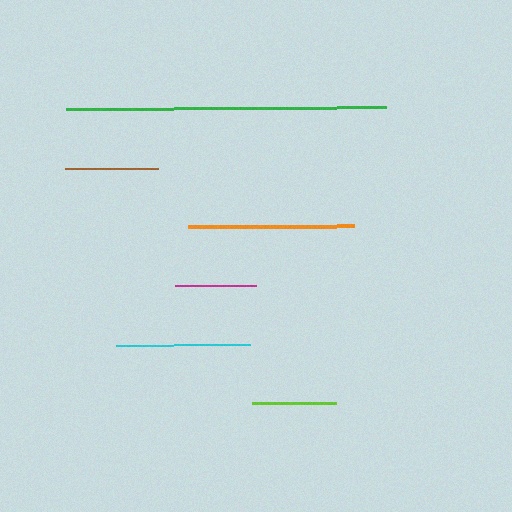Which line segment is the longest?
The green line is the longest at approximately 319 pixels.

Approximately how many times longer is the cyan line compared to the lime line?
The cyan line is approximately 1.6 times the length of the lime line.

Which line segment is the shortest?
The magenta line is the shortest at approximately 82 pixels.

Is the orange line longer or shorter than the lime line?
The orange line is longer than the lime line.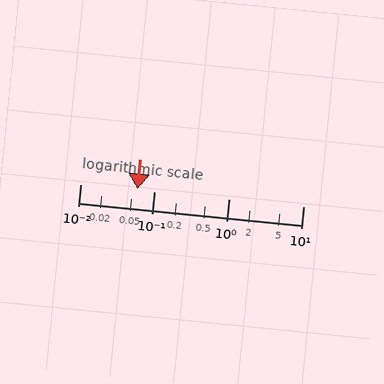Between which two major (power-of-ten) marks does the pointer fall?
The pointer is between 0.01 and 0.1.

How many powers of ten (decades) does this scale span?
The scale spans 3 decades, from 0.01 to 10.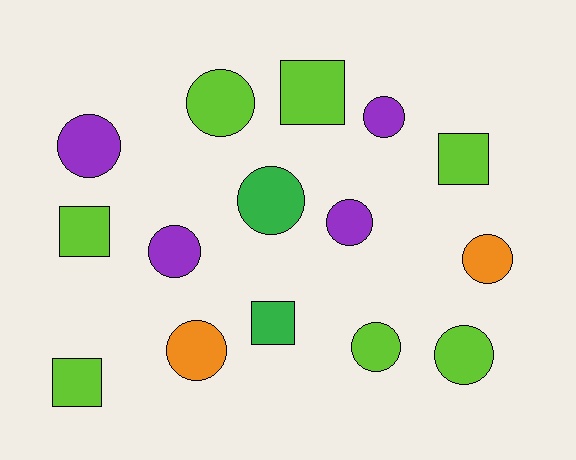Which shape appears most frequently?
Circle, with 10 objects.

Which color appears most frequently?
Lime, with 7 objects.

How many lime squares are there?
There are 4 lime squares.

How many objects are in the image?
There are 15 objects.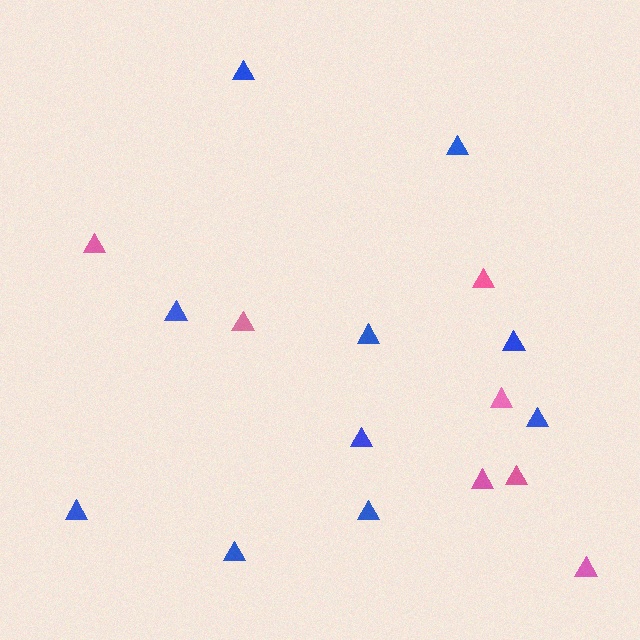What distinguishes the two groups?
There are 2 groups: one group of blue triangles (10) and one group of pink triangles (7).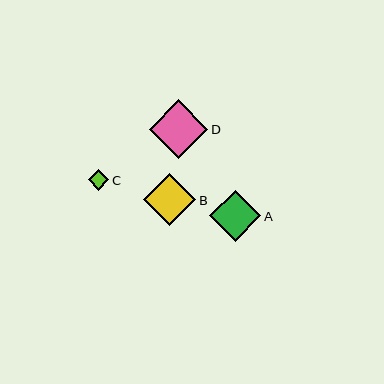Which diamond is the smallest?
Diamond C is the smallest with a size of approximately 20 pixels.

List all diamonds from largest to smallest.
From largest to smallest: D, B, A, C.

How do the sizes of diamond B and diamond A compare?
Diamond B and diamond A are approximately the same size.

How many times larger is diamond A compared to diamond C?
Diamond A is approximately 2.5 times the size of diamond C.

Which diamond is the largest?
Diamond D is the largest with a size of approximately 58 pixels.